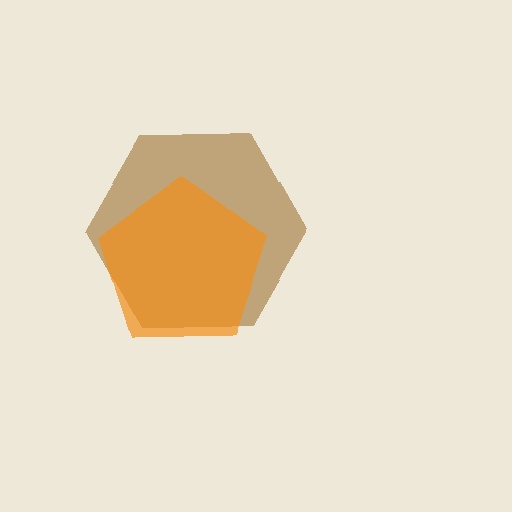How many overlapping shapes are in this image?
There are 2 overlapping shapes in the image.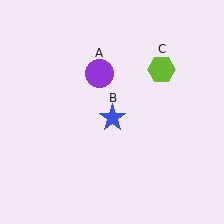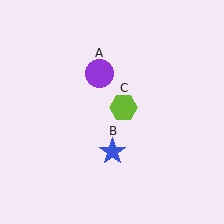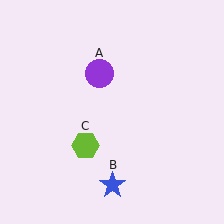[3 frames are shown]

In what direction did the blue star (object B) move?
The blue star (object B) moved down.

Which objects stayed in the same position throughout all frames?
Purple circle (object A) remained stationary.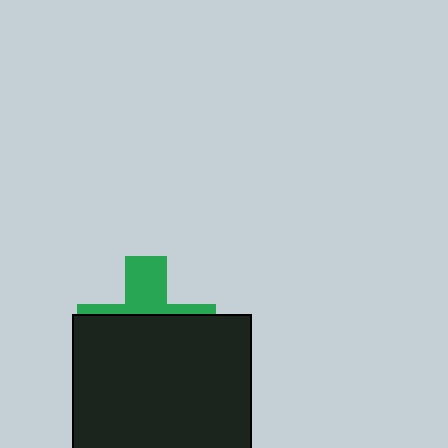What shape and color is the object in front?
The object in front is a black square.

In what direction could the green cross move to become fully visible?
The green cross could move up. That would shift it out from behind the black square entirely.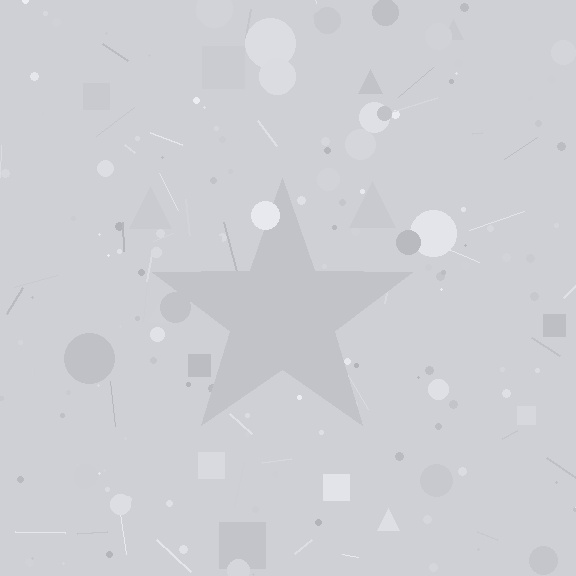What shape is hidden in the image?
A star is hidden in the image.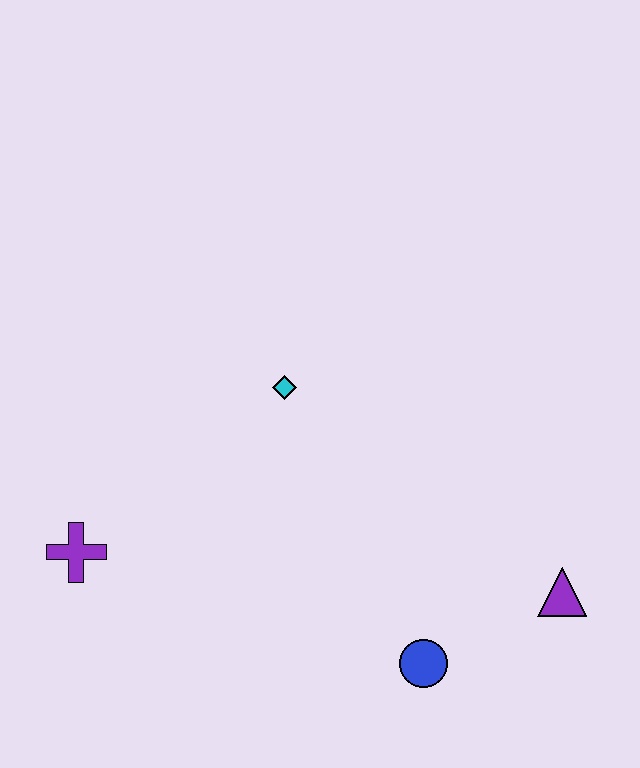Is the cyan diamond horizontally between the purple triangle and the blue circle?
No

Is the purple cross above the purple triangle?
Yes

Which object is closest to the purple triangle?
The blue circle is closest to the purple triangle.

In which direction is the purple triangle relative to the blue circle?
The purple triangle is to the right of the blue circle.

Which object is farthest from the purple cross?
The purple triangle is farthest from the purple cross.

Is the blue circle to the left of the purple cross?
No